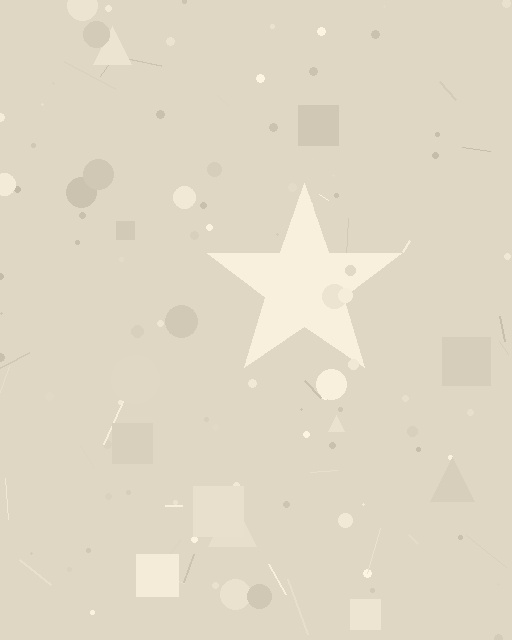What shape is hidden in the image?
A star is hidden in the image.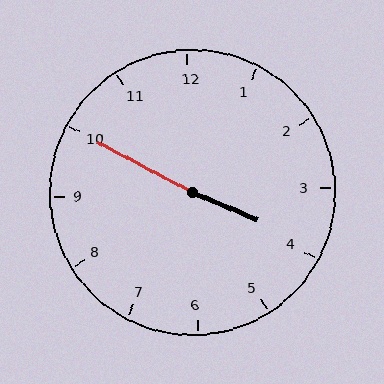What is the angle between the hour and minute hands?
Approximately 175 degrees.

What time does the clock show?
3:50.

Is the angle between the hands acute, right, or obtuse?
It is obtuse.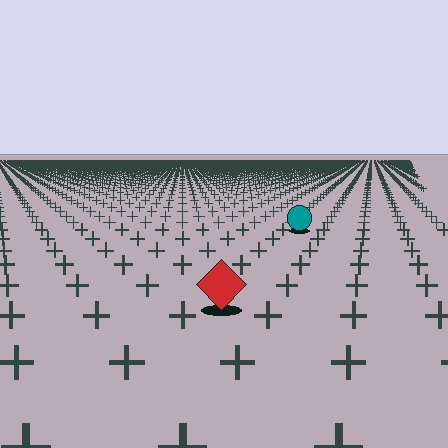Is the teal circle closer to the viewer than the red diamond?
No. The red diamond is closer — you can tell from the texture gradient: the ground texture is coarser near it.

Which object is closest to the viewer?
The red diamond is closest. The texture marks near it are larger and more spread out.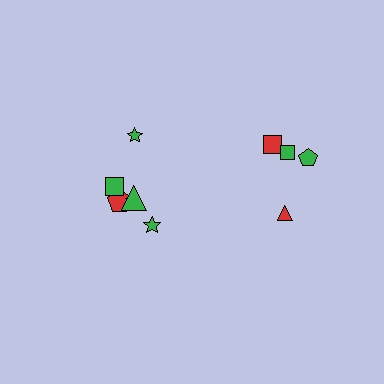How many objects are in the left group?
There are 6 objects.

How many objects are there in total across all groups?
There are 10 objects.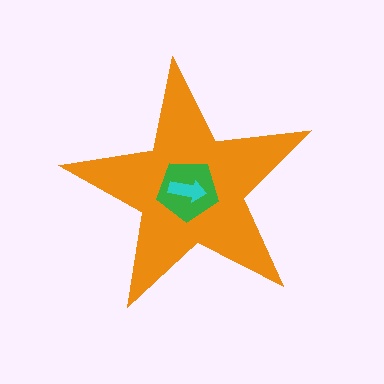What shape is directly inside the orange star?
The green pentagon.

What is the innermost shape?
The cyan arrow.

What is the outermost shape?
The orange star.